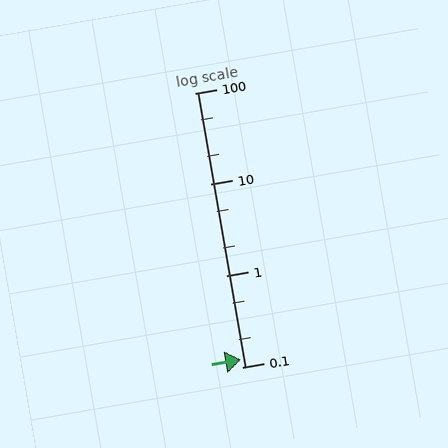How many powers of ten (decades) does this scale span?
The scale spans 3 decades, from 0.1 to 100.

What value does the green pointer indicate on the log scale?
The pointer indicates approximately 0.12.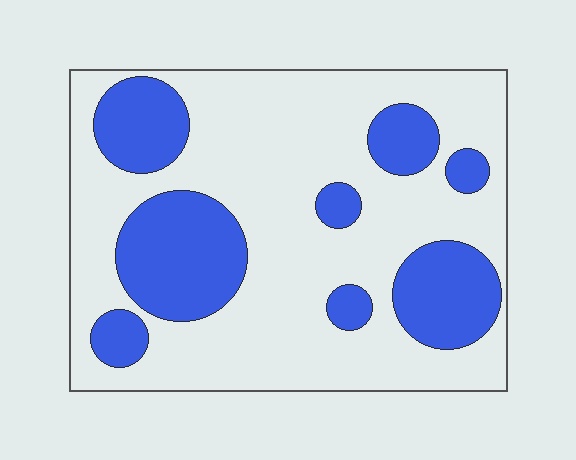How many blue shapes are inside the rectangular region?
8.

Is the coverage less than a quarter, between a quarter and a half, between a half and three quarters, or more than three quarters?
Between a quarter and a half.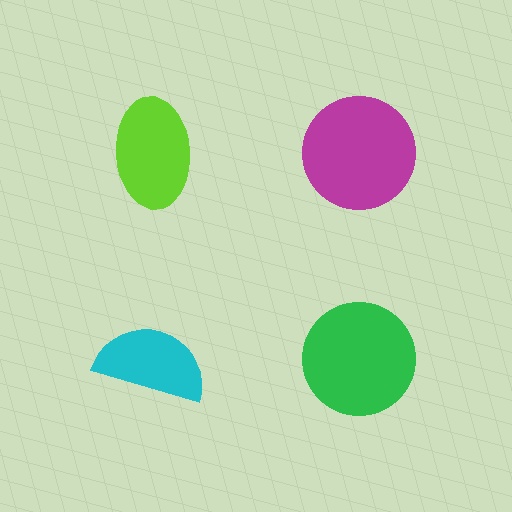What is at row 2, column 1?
A cyan semicircle.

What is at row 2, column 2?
A green circle.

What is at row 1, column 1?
A lime ellipse.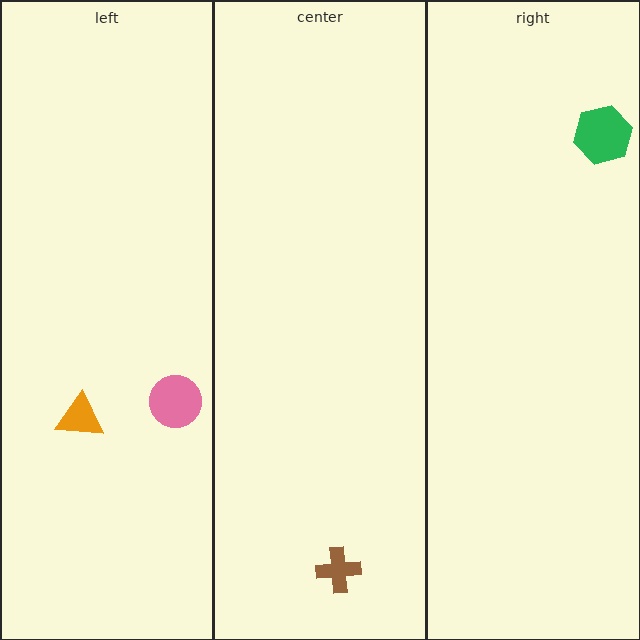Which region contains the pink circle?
The left region.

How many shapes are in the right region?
1.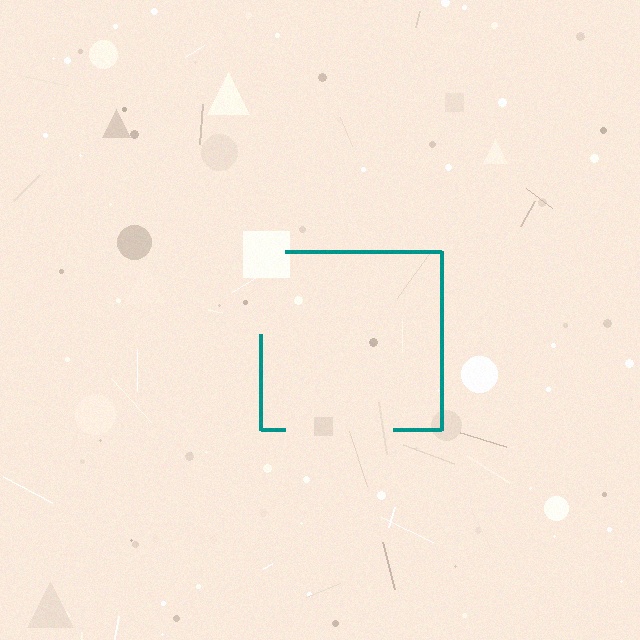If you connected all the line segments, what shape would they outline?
They would outline a square.